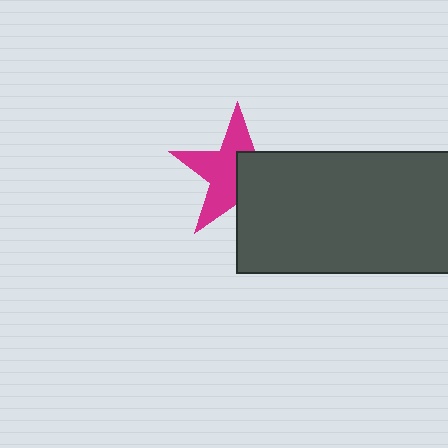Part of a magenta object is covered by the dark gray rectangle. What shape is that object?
It is a star.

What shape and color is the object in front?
The object in front is a dark gray rectangle.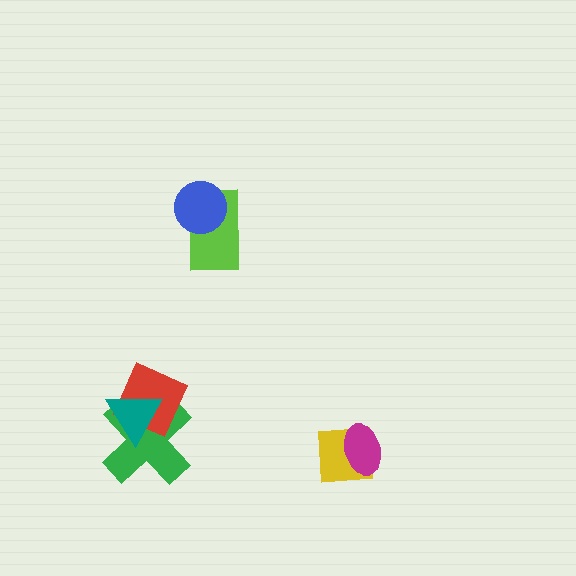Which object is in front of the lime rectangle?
The blue circle is in front of the lime rectangle.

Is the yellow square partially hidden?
Yes, it is partially covered by another shape.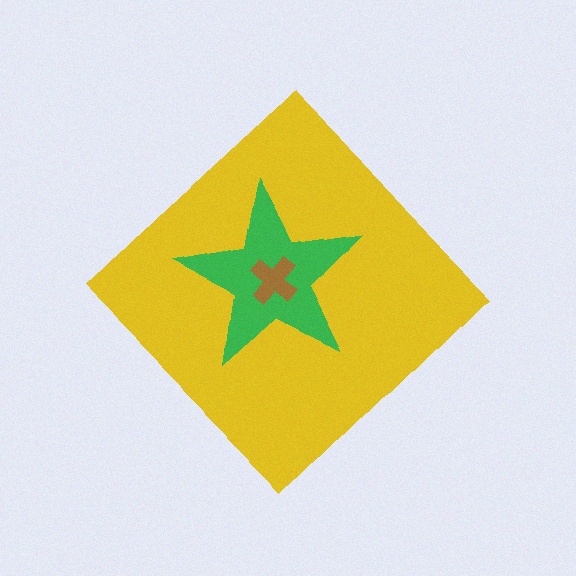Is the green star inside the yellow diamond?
Yes.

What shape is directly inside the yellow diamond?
The green star.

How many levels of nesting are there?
3.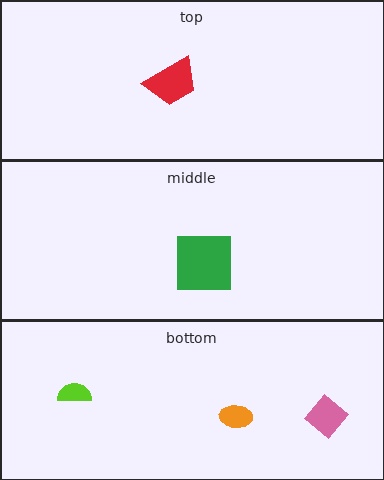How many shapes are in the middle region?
1.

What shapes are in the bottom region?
The pink diamond, the orange ellipse, the lime semicircle.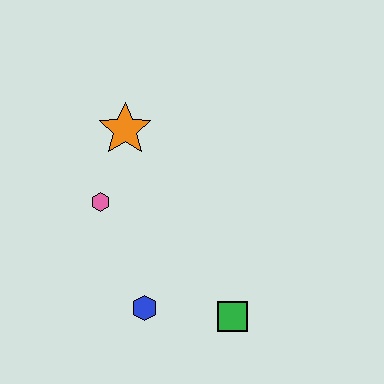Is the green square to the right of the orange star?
Yes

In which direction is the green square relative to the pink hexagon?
The green square is to the right of the pink hexagon.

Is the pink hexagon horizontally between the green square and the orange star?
No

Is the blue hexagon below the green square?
No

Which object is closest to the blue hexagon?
The green square is closest to the blue hexagon.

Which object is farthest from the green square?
The orange star is farthest from the green square.